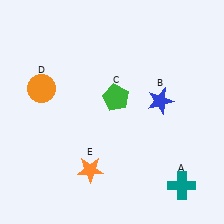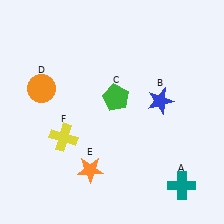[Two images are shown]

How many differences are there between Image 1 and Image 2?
There is 1 difference between the two images.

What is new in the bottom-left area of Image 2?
A yellow cross (F) was added in the bottom-left area of Image 2.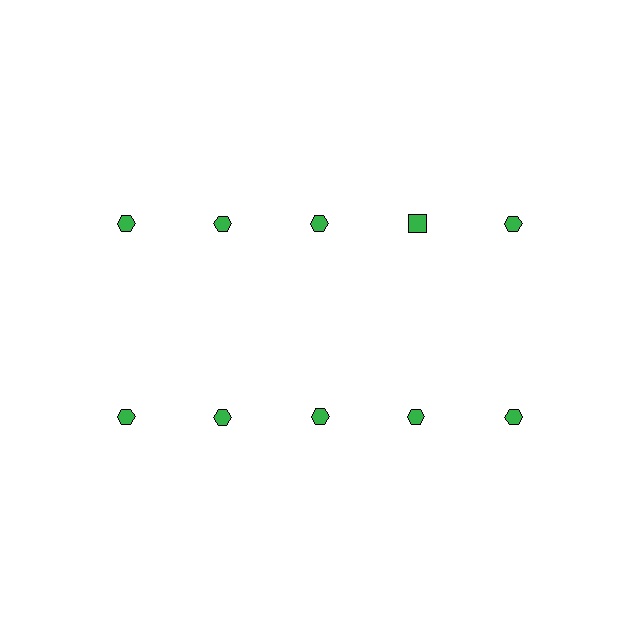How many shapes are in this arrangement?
There are 10 shapes arranged in a grid pattern.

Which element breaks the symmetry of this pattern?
The green square in the top row, second from right column breaks the symmetry. All other shapes are green hexagons.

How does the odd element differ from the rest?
It has a different shape: square instead of hexagon.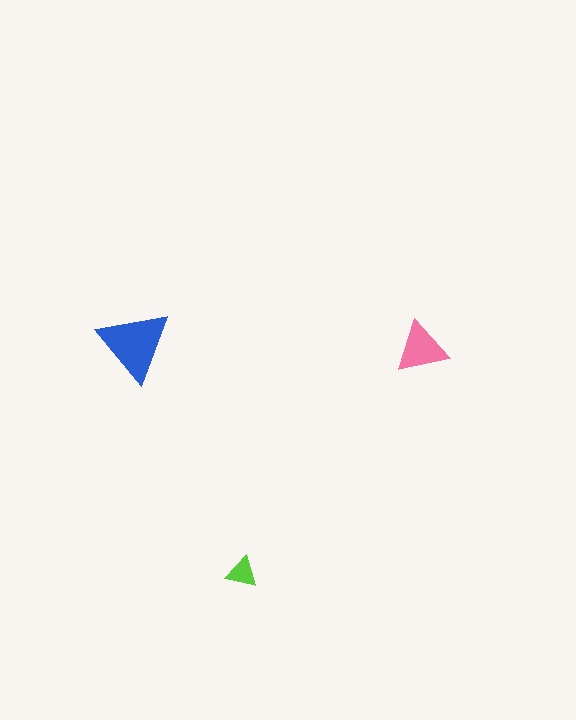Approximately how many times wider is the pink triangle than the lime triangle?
About 1.5 times wider.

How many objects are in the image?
There are 3 objects in the image.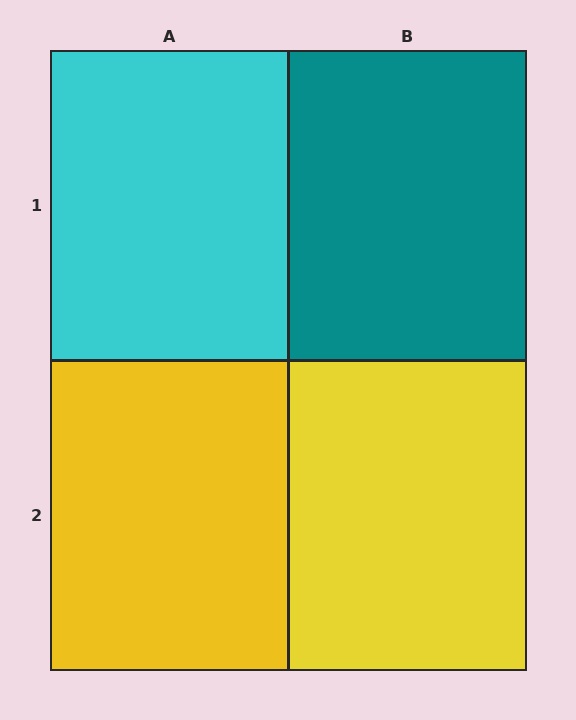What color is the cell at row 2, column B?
Yellow.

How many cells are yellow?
2 cells are yellow.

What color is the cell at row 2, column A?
Yellow.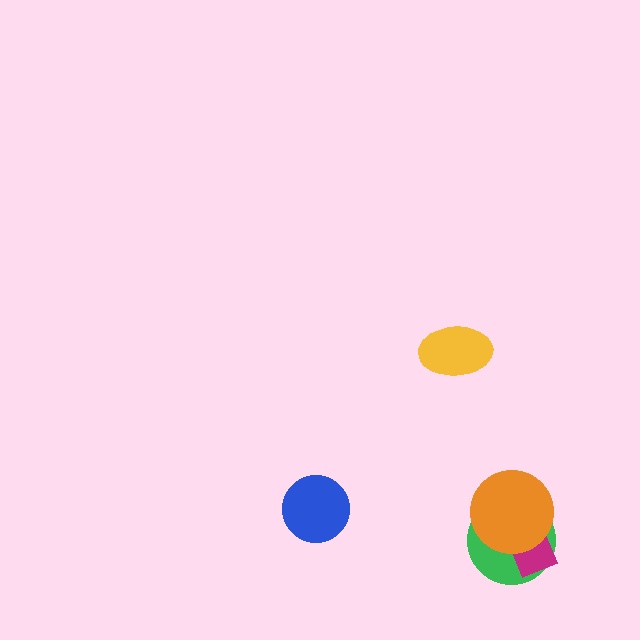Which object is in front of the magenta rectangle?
The orange circle is in front of the magenta rectangle.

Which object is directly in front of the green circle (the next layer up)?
The magenta rectangle is directly in front of the green circle.